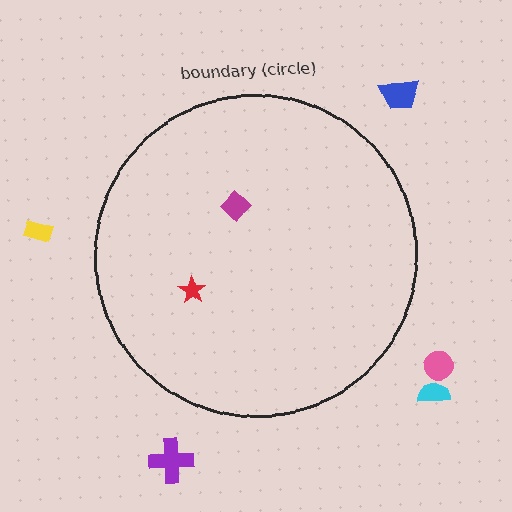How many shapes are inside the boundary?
2 inside, 5 outside.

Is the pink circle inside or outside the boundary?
Outside.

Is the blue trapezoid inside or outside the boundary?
Outside.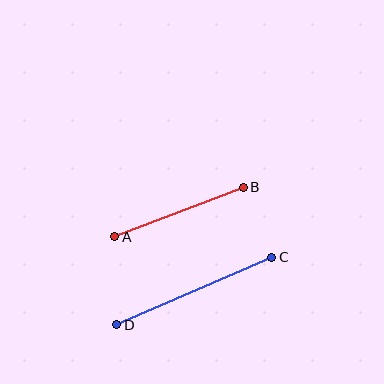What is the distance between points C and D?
The distance is approximately 169 pixels.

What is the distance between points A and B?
The distance is approximately 138 pixels.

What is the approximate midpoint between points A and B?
The midpoint is at approximately (179, 212) pixels.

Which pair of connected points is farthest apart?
Points C and D are farthest apart.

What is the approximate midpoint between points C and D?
The midpoint is at approximately (194, 291) pixels.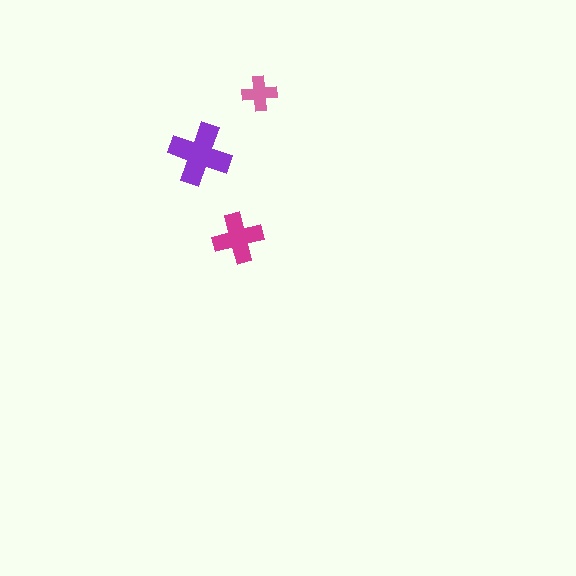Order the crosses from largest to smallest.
the purple one, the magenta one, the pink one.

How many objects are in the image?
There are 3 objects in the image.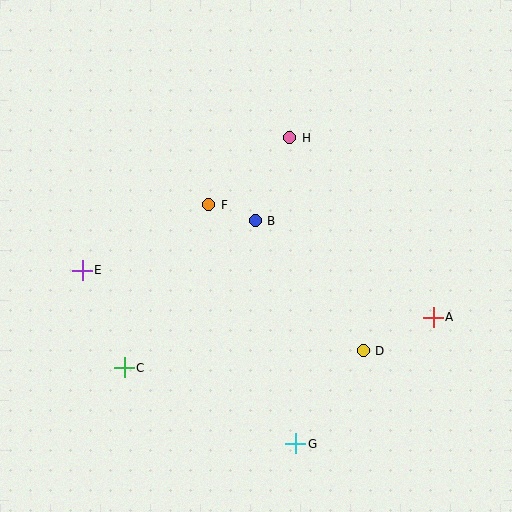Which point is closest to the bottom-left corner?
Point C is closest to the bottom-left corner.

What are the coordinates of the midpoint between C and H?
The midpoint between C and H is at (207, 253).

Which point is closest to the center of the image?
Point B at (255, 221) is closest to the center.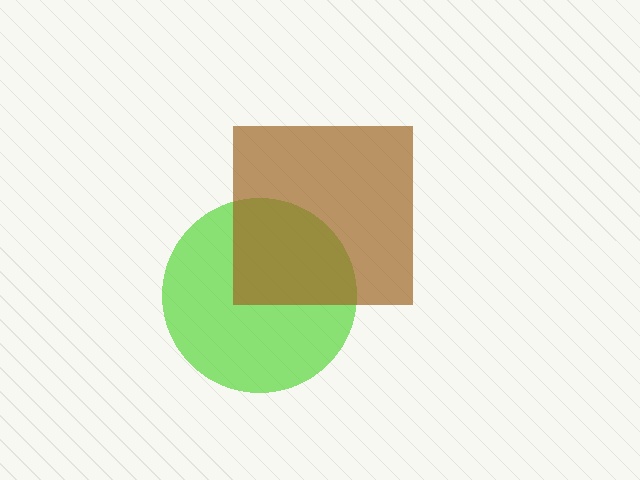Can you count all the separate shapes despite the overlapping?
Yes, there are 2 separate shapes.